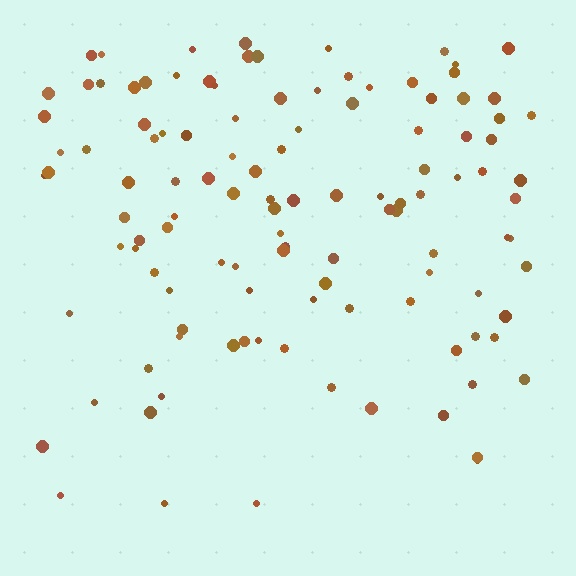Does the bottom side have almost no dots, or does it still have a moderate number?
Still a moderate number, just noticeably fewer than the top.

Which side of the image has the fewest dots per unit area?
The bottom.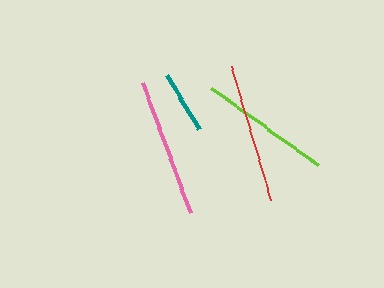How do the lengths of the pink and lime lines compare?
The pink and lime lines are approximately the same length.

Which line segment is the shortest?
The teal line is the shortest at approximately 63 pixels.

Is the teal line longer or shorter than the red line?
The red line is longer than the teal line.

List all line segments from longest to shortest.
From longest to shortest: red, pink, lime, teal.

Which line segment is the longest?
The red line is the longest at approximately 138 pixels.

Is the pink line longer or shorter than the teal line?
The pink line is longer than the teal line.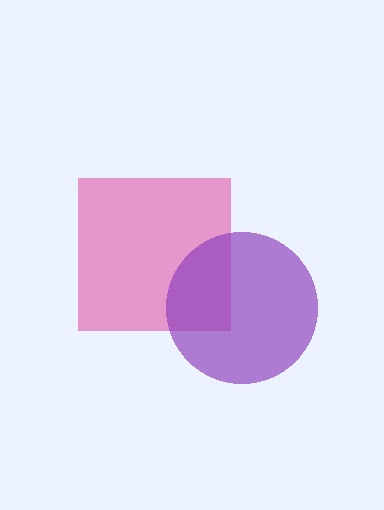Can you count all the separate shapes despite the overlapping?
Yes, there are 2 separate shapes.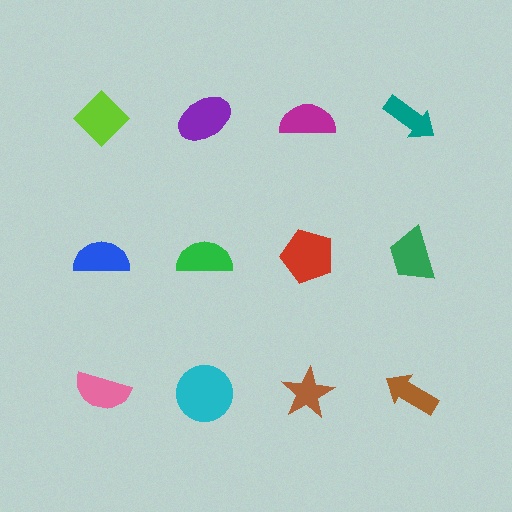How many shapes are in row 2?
4 shapes.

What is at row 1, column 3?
A magenta semicircle.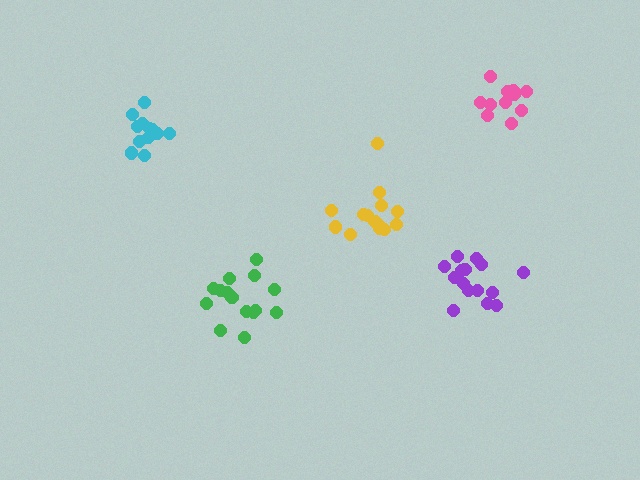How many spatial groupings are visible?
There are 5 spatial groupings.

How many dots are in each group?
Group 1: 12 dots, Group 2: 16 dots, Group 3: 14 dots, Group 4: 12 dots, Group 5: 15 dots (69 total).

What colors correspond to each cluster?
The clusters are colored: cyan, green, yellow, pink, purple.